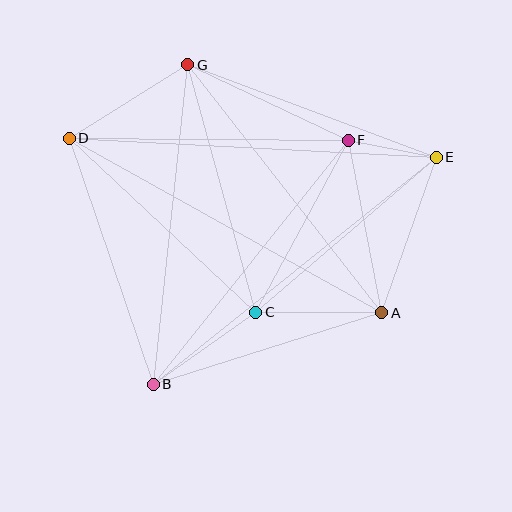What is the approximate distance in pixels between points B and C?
The distance between B and C is approximately 126 pixels.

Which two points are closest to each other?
Points E and F are closest to each other.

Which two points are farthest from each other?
Points D and E are farthest from each other.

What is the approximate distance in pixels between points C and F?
The distance between C and F is approximately 195 pixels.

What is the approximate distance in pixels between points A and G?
The distance between A and G is approximately 314 pixels.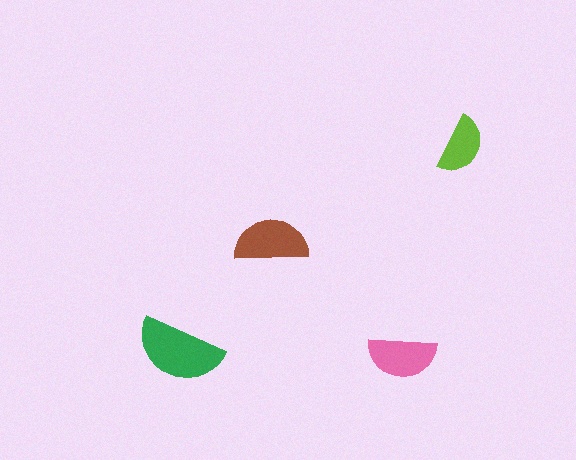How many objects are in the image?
There are 4 objects in the image.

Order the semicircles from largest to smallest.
the green one, the brown one, the pink one, the lime one.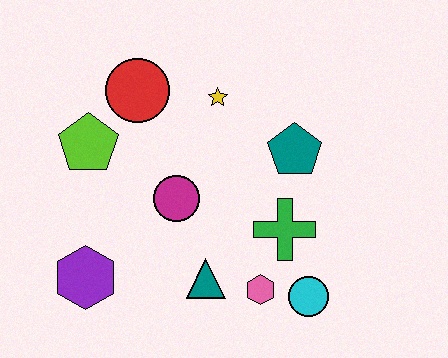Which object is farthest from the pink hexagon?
The red circle is farthest from the pink hexagon.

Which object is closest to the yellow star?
The red circle is closest to the yellow star.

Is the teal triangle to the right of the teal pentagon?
No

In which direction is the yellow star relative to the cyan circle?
The yellow star is above the cyan circle.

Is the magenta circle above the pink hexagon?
Yes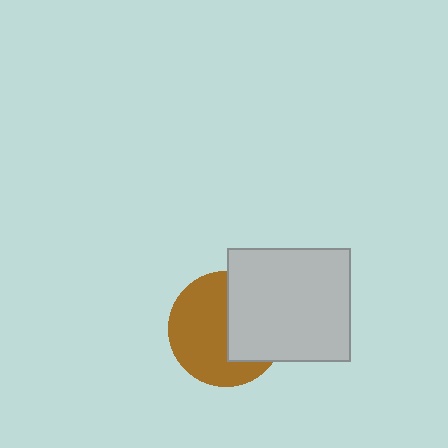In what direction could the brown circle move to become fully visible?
The brown circle could move left. That would shift it out from behind the light gray rectangle entirely.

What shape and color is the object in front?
The object in front is a light gray rectangle.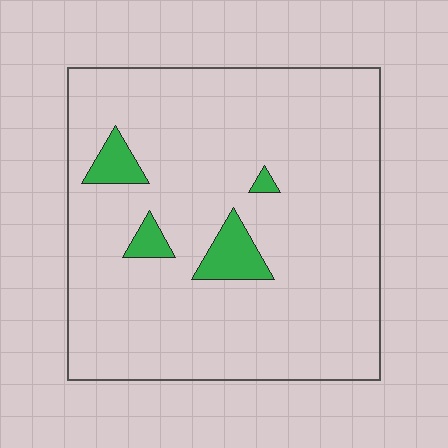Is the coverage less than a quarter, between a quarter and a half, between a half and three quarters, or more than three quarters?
Less than a quarter.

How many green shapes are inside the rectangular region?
4.